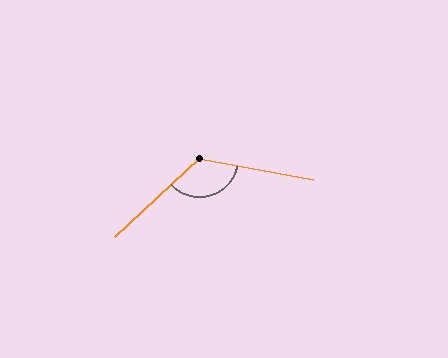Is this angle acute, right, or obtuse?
It is obtuse.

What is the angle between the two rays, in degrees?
Approximately 127 degrees.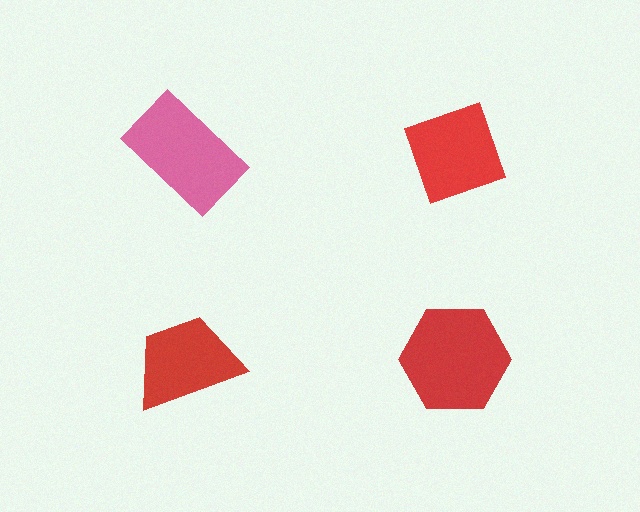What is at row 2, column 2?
A red hexagon.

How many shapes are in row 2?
2 shapes.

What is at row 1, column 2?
A red diamond.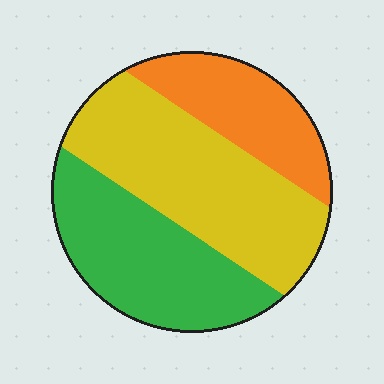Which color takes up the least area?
Orange, at roughly 20%.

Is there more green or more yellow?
Yellow.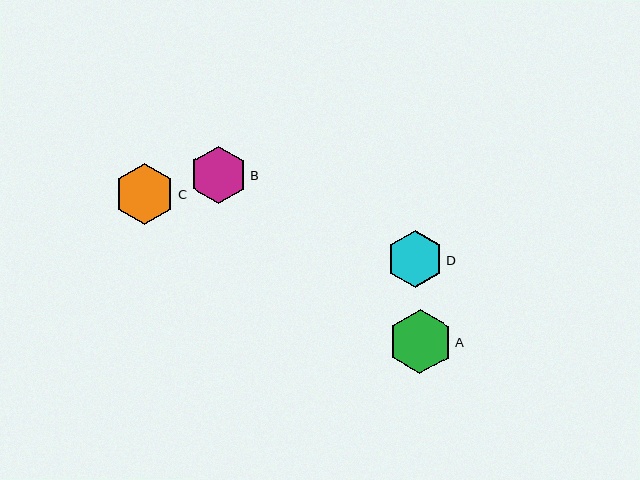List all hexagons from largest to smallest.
From largest to smallest: A, C, B, D.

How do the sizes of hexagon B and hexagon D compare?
Hexagon B and hexagon D are approximately the same size.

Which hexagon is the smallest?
Hexagon D is the smallest with a size of approximately 57 pixels.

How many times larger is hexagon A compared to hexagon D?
Hexagon A is approximately 1.1 times the size of hexagon D.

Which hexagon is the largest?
Hexagon A is the largest with a size of approximately 64 pixels.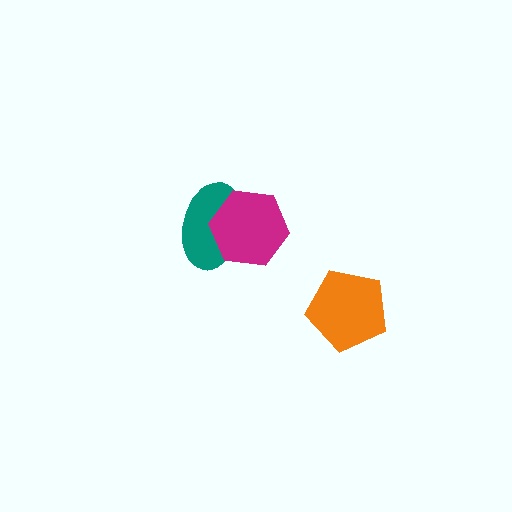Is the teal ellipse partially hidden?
Yes, it is partially covered by another shape.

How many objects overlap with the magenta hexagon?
1 object overlaps with the magenta hexagon.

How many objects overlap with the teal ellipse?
1 object overlaps with the teal ellipse.